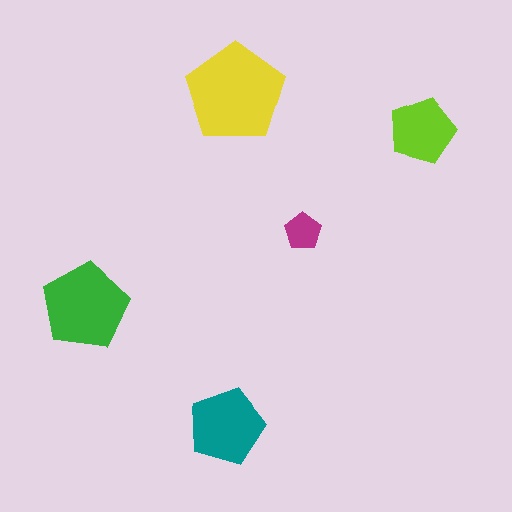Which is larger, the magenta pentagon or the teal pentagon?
The teal one.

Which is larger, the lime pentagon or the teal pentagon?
The teal one.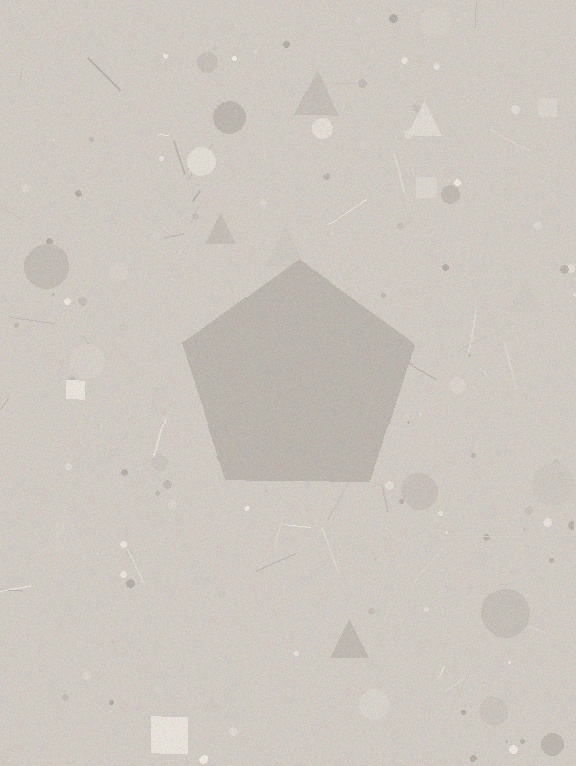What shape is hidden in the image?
A pentagon is hidden in the image.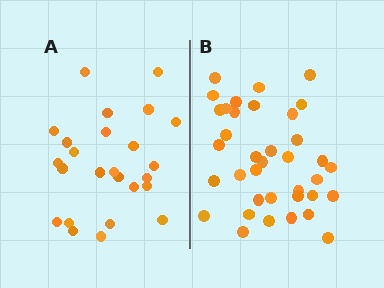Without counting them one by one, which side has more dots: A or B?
Region B (the right region) has more dots.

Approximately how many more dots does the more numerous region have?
Region B has roughly 12 or so more dots than region A.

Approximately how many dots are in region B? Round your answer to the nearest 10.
About 40 dots. (The exact count is 37, which rounds to 40.)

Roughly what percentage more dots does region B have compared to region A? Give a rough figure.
About 50% more.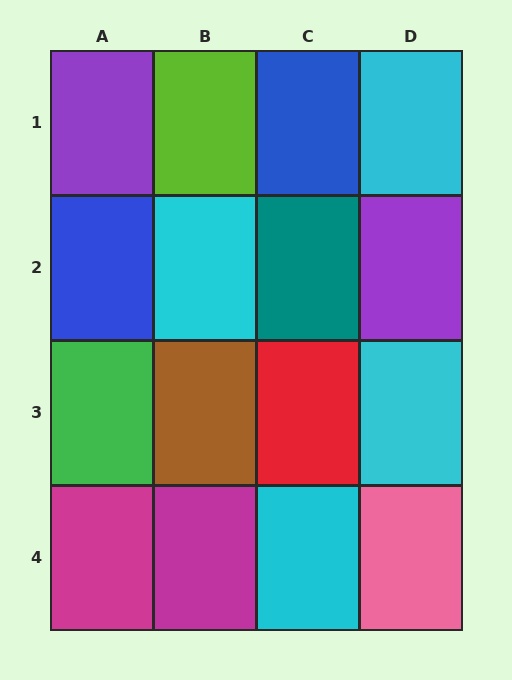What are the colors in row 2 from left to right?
Blue, cyan, teal, purple.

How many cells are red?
1 cell is red.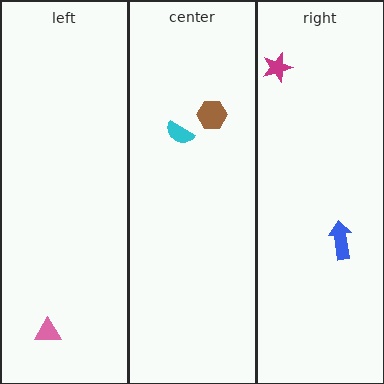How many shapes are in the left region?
1.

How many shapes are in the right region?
2.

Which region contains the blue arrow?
The right region.